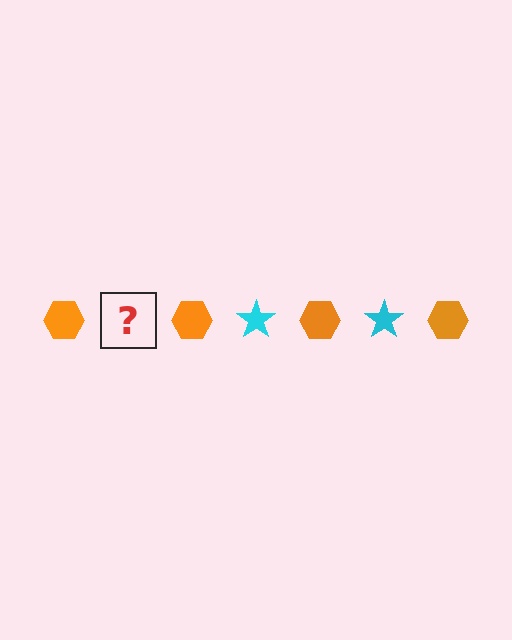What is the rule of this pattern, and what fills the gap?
The rule is that the pattern alternates between orange hexagon and cyan star. The gap should be filled with a cyan star.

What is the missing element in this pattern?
The missing element is a cyan star.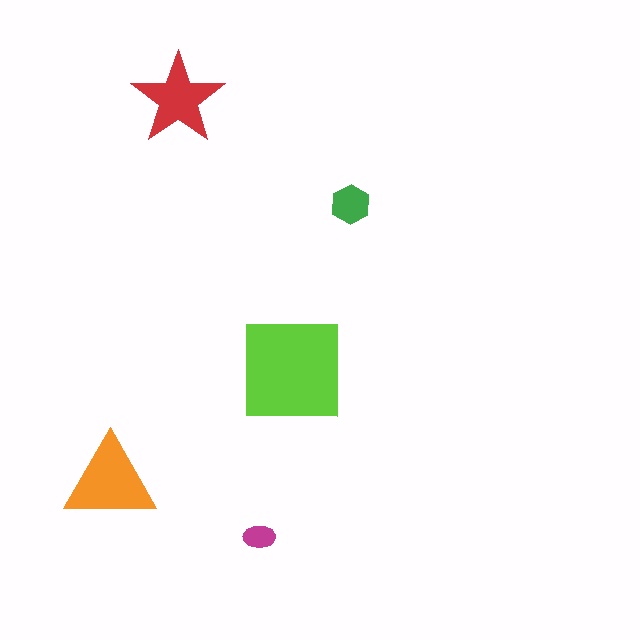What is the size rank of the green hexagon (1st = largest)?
4th.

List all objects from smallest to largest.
The magenta ellipse, the green hexagon, the red star, the orange triangle, the lime square.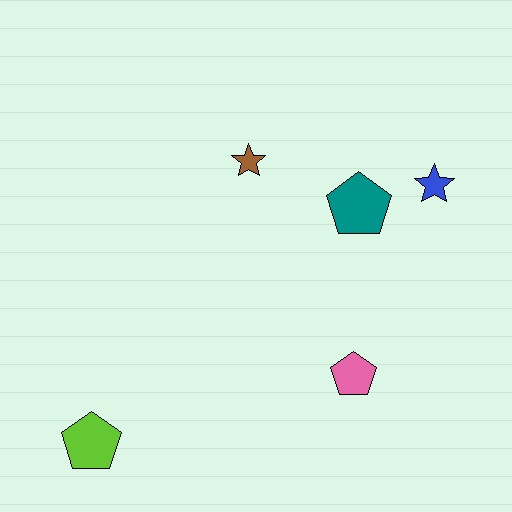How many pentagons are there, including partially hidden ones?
There are 3 pentagons.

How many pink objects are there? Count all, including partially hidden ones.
There is 1 pink object.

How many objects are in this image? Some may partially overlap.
There are 5 objects.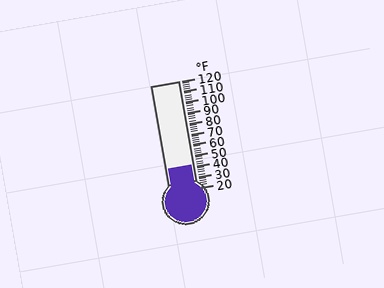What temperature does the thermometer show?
The thermometer shows approximately 42°F.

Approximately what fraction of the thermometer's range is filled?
The thermometer is filled to approximately 20% of its range.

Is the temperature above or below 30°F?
The temperature is above 30°F.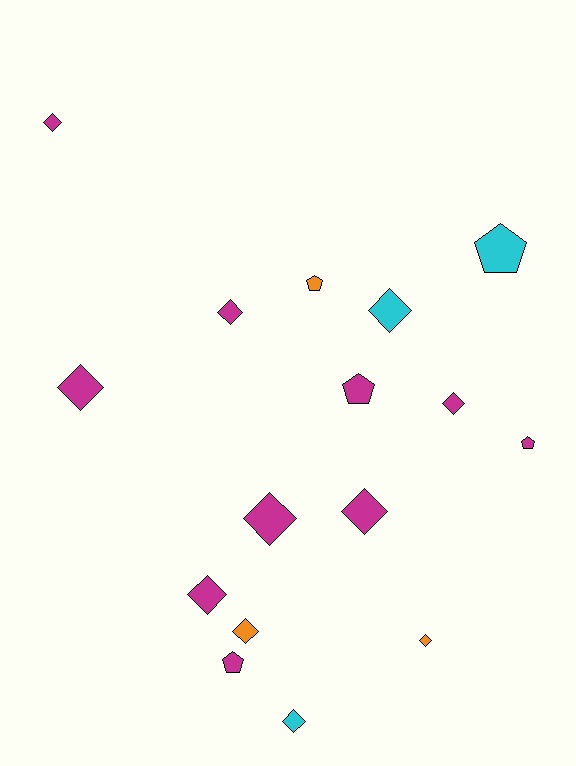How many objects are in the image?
There are 16 objects.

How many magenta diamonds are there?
There are 7 magenta diamonds.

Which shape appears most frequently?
Diamond, with 11 objects.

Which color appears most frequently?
Magenta, with 10 objects.